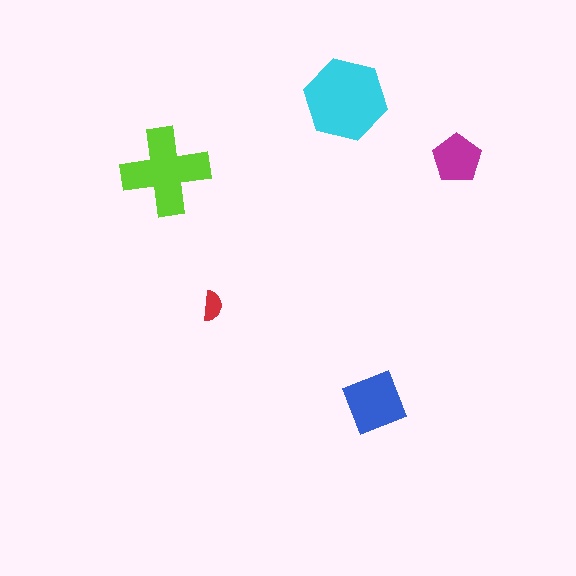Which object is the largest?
The cyan hexagon.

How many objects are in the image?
There are 5 objects in the image.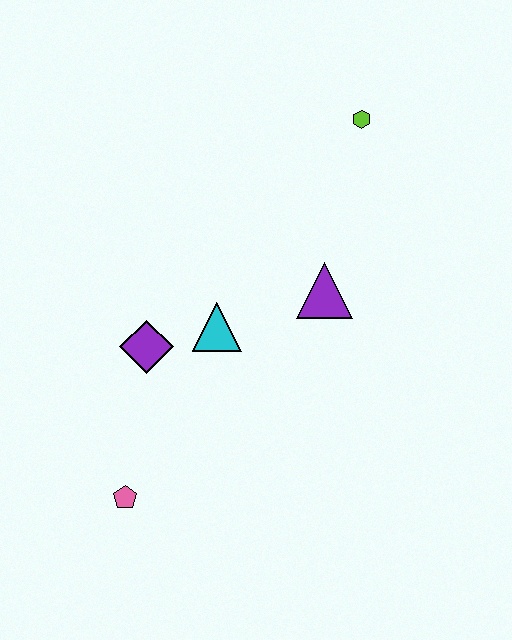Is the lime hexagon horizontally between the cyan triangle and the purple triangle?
No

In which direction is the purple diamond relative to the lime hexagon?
The purple diamond is below the lime hexagon.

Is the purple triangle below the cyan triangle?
No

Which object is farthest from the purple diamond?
The lime hexagon is farthest from the purple diamond.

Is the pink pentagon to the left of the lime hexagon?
Yes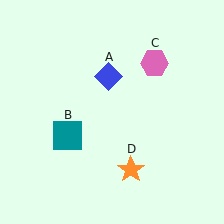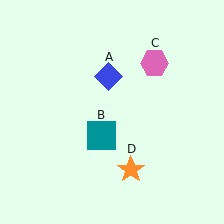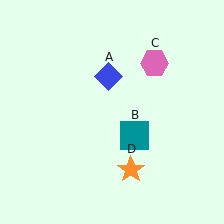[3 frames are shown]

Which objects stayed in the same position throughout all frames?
Blue diamond (object A) and pink hexagon (object C) and orange star (object D) remained stationary.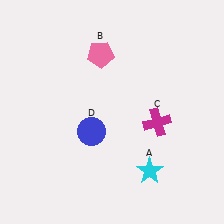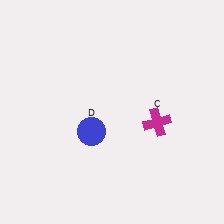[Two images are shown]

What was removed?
The pink pentagon (B), the cyan star (A) were removed in Image 2.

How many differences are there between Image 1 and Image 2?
There are 2 differences between the two images.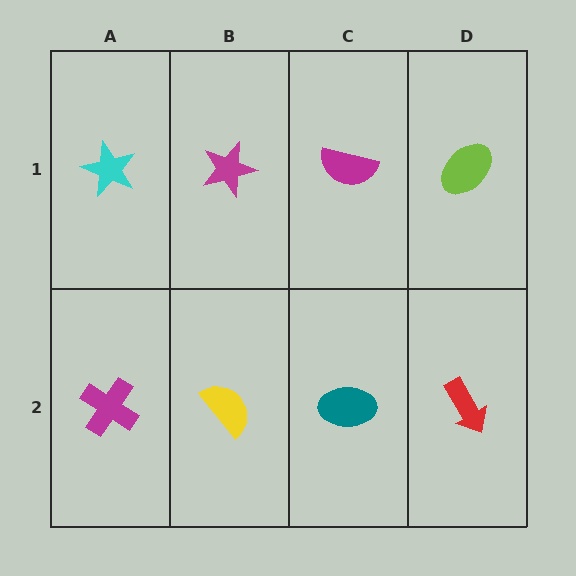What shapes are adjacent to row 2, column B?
A magenta star (row 1, column B), a magenta cross (row 2, column A), a teal ellipse (row 2, column C).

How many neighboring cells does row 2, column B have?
3.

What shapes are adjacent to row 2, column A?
A cyan star (row 1, column A), a yellow semicircle (row 2, column B).